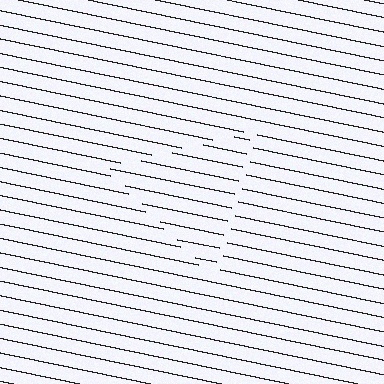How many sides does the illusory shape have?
3 sides — the line-ends trace a triangle.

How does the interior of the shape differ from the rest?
The interior of the shape contains the same grating, shifted by half a period — the contour is defined by the phase discontinuity where line-ends from the inner and outer gratings abut.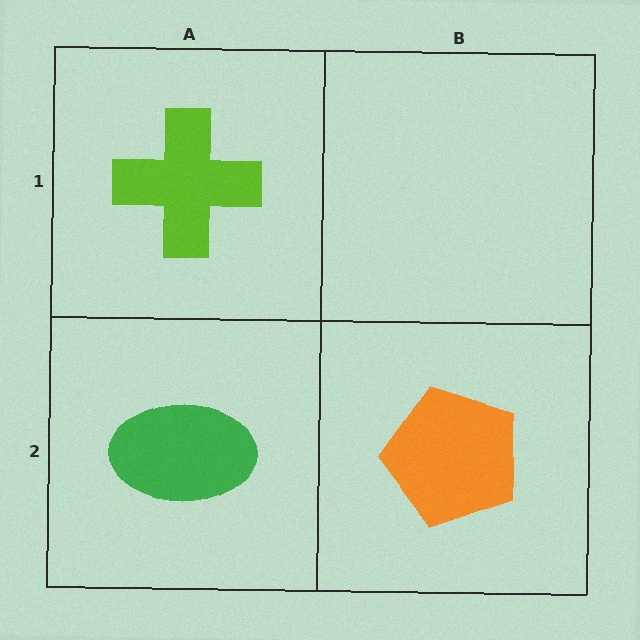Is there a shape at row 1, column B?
No, that cell is empty.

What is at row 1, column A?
A lime cross.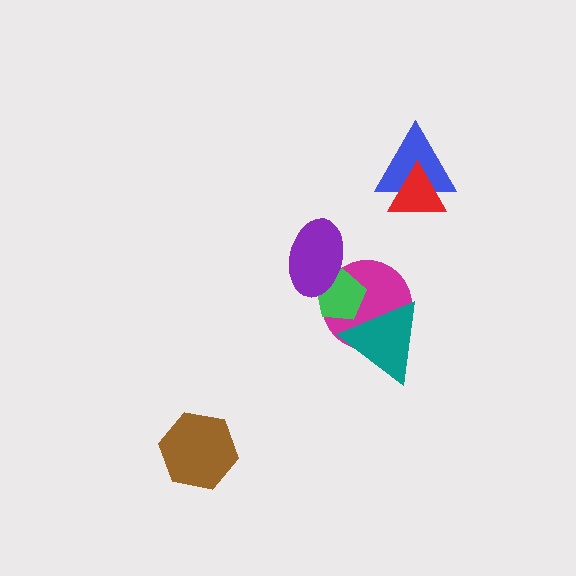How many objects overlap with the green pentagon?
3 objects overlap with the green pentagon.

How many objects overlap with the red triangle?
1 object overlaps with the red triangle.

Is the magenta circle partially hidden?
Yes, it is partially covered by another shape.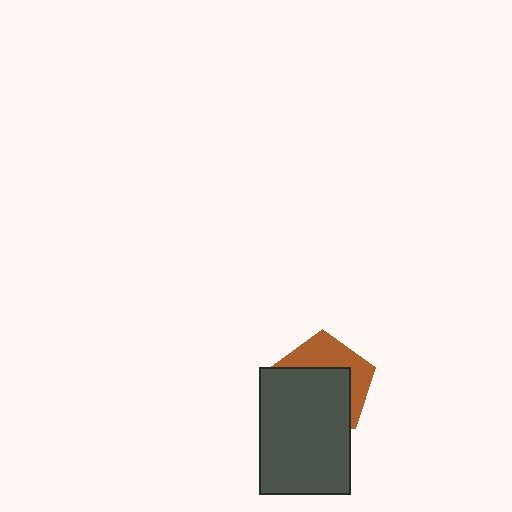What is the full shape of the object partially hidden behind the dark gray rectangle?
The partially hidden object is a brown pentagon.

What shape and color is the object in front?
The object in front is a dark gray rectangle.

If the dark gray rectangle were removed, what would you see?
You would see the complete brown pentagon.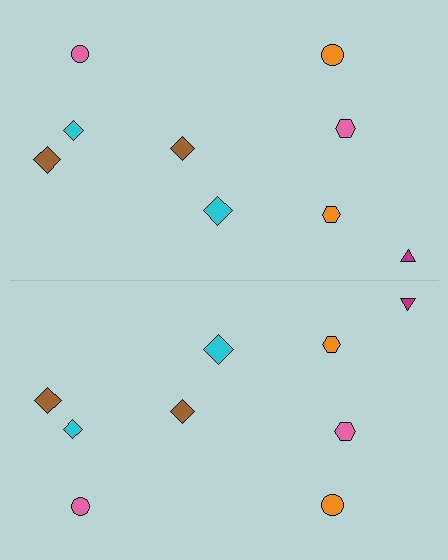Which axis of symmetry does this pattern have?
The pattern has a horizontal axis of symmetry running through the center of the image.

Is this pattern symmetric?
Yes, this pattern has bilateral (reflection) symmetry.